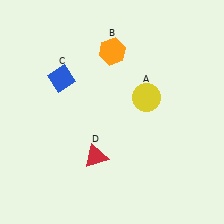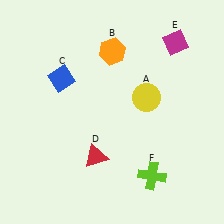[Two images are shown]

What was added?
A magenta diamond (E), a lime cross (F) were added in Image 2.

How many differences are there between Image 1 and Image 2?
There are 2 differences between the two images.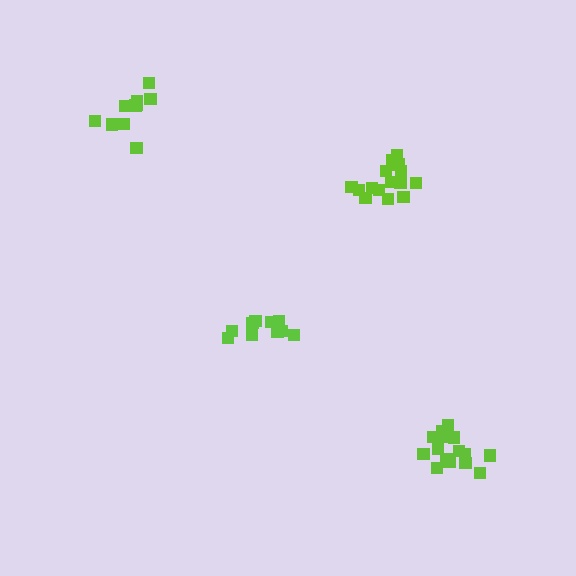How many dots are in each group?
Group 1: 11 dots, Group 2: 11 dots, Group 3: 15 dots, Group 4: 15 dots (52 total).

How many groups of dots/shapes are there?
There are 4 groups.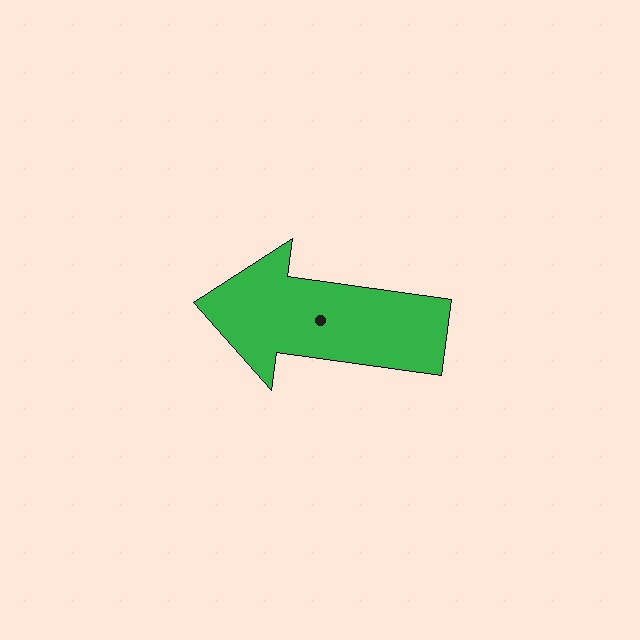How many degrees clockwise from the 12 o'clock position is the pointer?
Approximately 278 degrees.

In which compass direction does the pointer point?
West.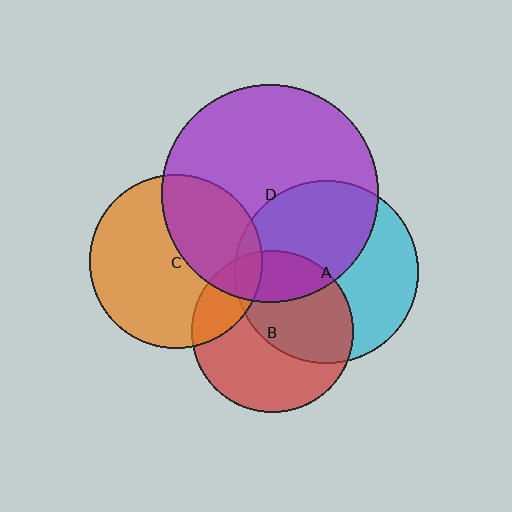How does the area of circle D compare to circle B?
Approximately 1.8 times.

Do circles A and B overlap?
Yes.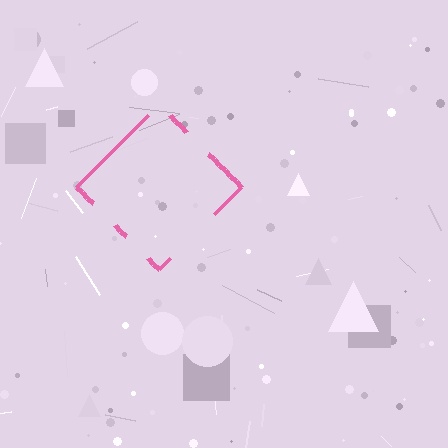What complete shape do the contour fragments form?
The contour fragments form a diamond.